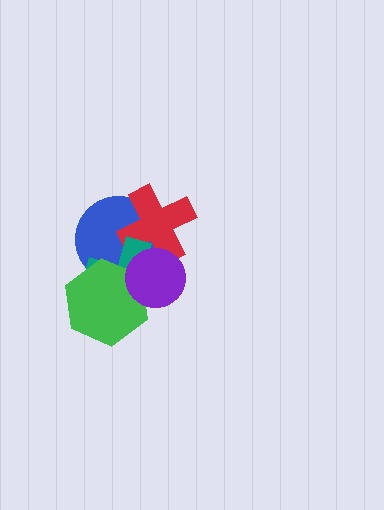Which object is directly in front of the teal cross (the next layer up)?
The green hexagon is directly in front of the teal cross.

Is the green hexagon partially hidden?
Yes, it is partially covered by another shape.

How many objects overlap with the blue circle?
4 objects overlap with the blue circle.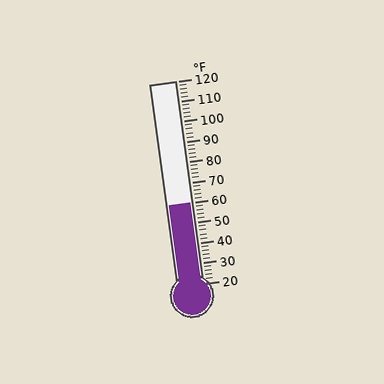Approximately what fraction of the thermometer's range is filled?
The thermometer is filled to approximately 40% of its range.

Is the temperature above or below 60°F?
The temperature is at 60°F.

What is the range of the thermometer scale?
The thermometer scale ranges from 20°F to 120°F.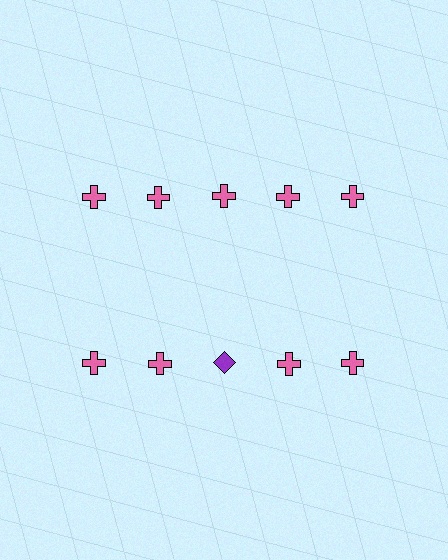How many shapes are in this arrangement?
There are 10 shapes arranged in a grid pattern.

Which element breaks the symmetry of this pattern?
The purple diamond in the second row, center column breaks the symmetry. All other shapes are pink crosses.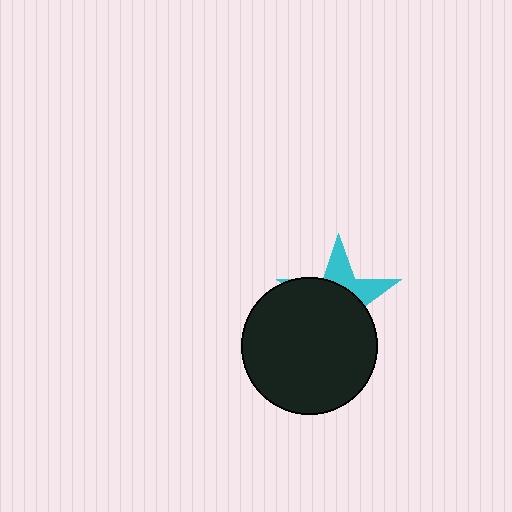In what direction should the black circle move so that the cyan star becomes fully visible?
The black circle should move down. That is the shortest direction to clear the overlap and leave the cyan star fully visible.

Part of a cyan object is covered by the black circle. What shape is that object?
It is a star.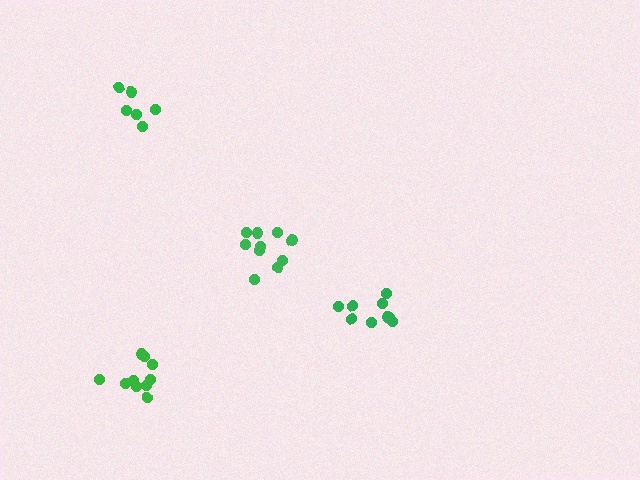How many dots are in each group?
Group 1: 10 dots, Group 2: 6 dots, Group 3: 9 dots, Group 4: 10 dots (35 total).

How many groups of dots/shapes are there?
There are 4 groups.